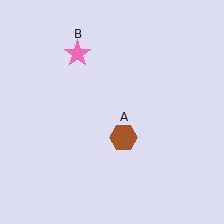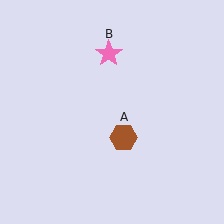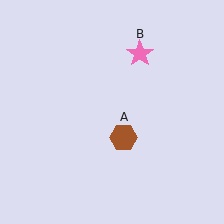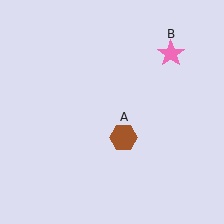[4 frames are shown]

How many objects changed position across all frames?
1 object changed position: pink star (object B).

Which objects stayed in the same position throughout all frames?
Brown hexagon (object A) remained stationary.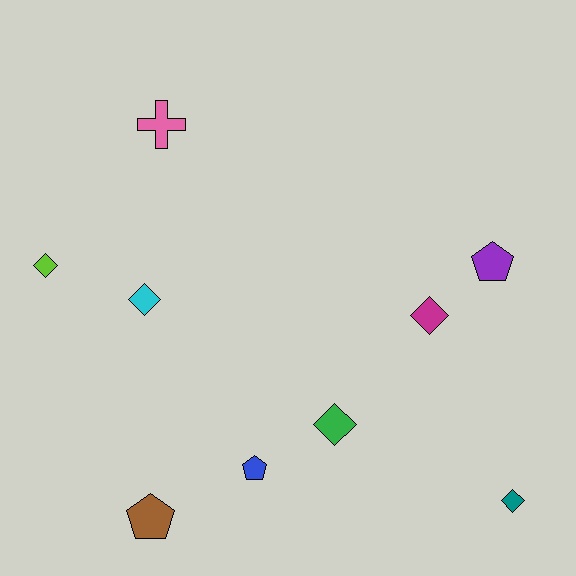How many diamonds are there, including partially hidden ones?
There are 5 diamonds.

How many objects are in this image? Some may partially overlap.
There are 9 objects.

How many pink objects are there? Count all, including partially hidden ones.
There is 1 pink object.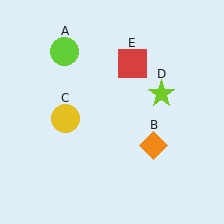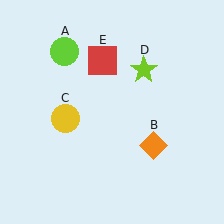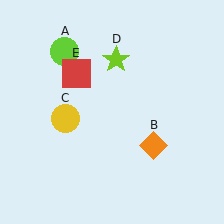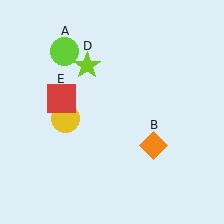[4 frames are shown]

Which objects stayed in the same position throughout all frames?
Lime circle (object A) and orange diamond (object B) and yellow circle (object C) remained stationary.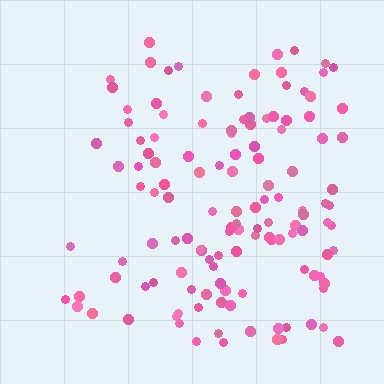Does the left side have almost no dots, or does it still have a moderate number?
Still a moderate number, just noticeably fewer than the right.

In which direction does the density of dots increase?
From left to right, with the right side densest.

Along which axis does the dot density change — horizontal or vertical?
Horizontal.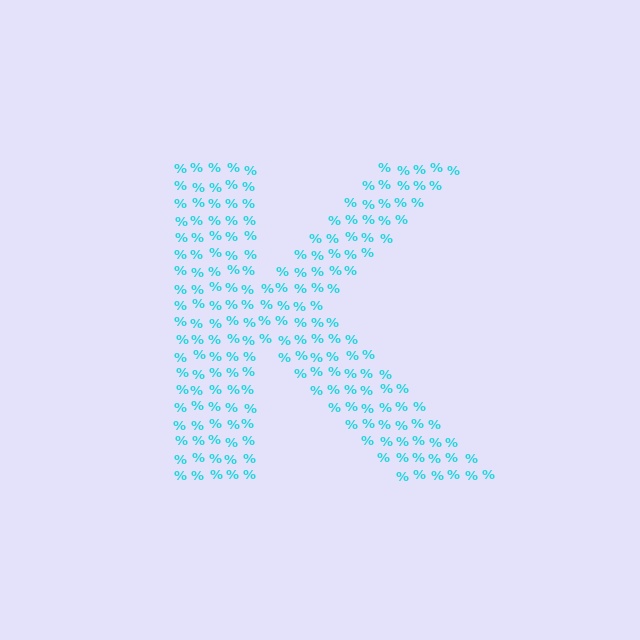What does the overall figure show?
The overall figure shows the letter K.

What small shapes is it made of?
It is made of small percent signs.